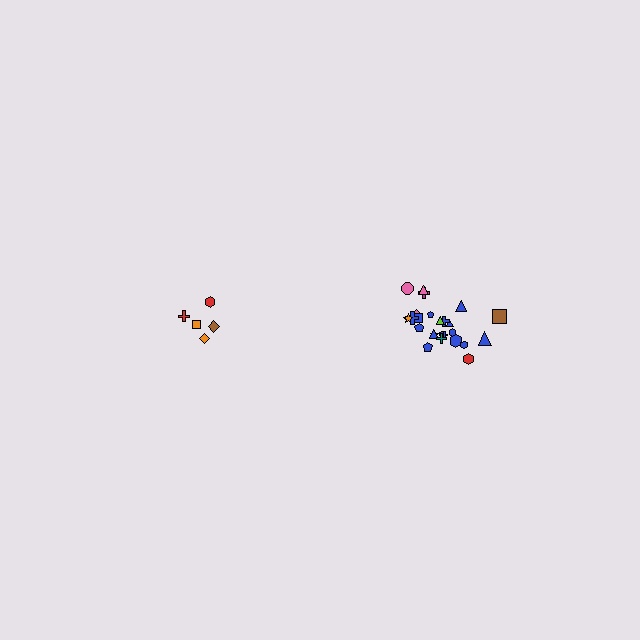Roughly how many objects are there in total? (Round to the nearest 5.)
Roughly 30 objects in total.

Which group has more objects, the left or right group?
The right group.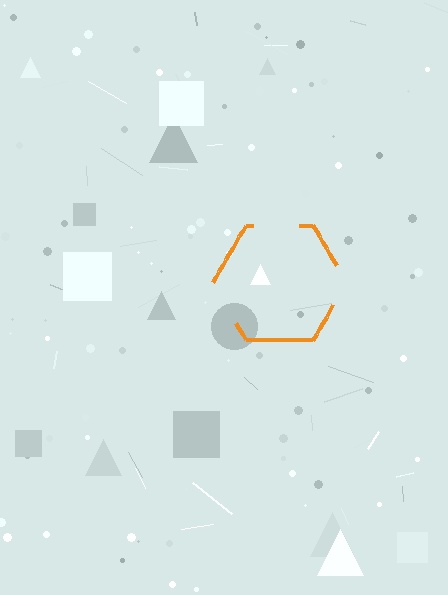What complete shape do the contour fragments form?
The contour fragments form a hexagon.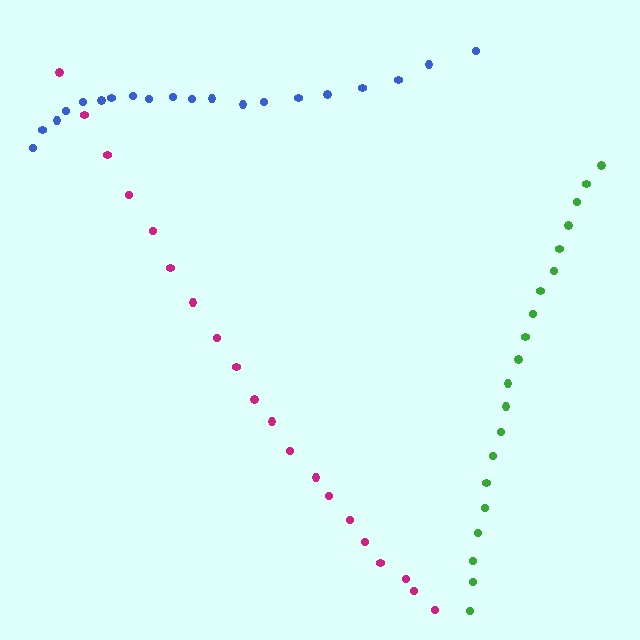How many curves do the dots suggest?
There are 3 distinct paths.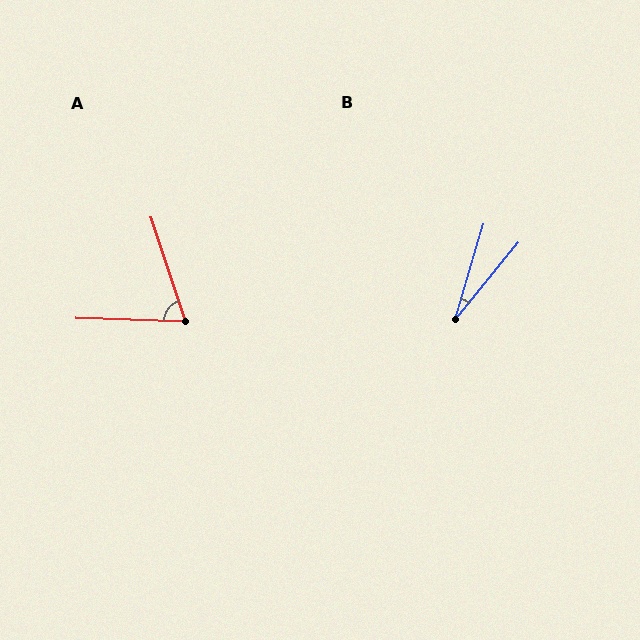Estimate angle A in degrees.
Approximately 70 degrees.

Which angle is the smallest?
B, at approximately 23 degrees.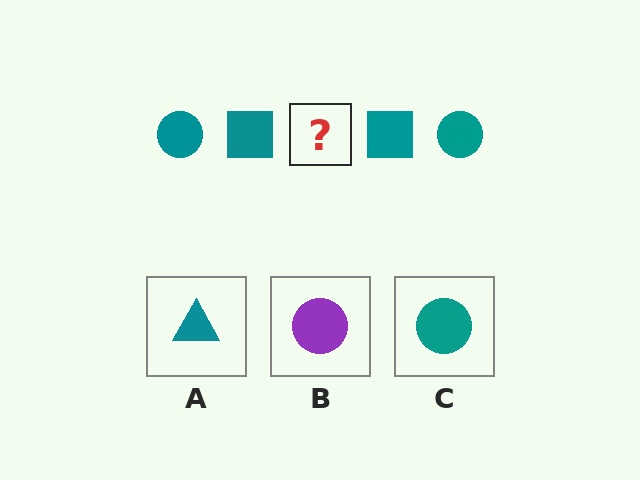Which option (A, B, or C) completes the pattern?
C.